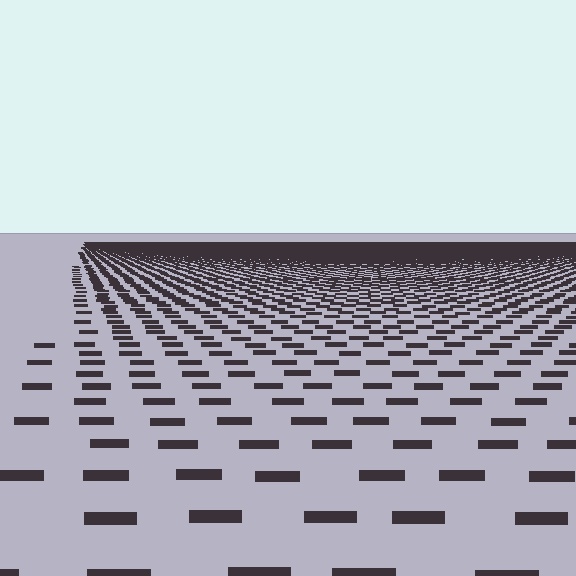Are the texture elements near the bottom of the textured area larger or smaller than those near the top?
Larger. Near the bottom, elements are closer to the viewer and appear at a bigger on-screen size.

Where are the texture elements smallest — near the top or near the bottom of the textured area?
Near the top.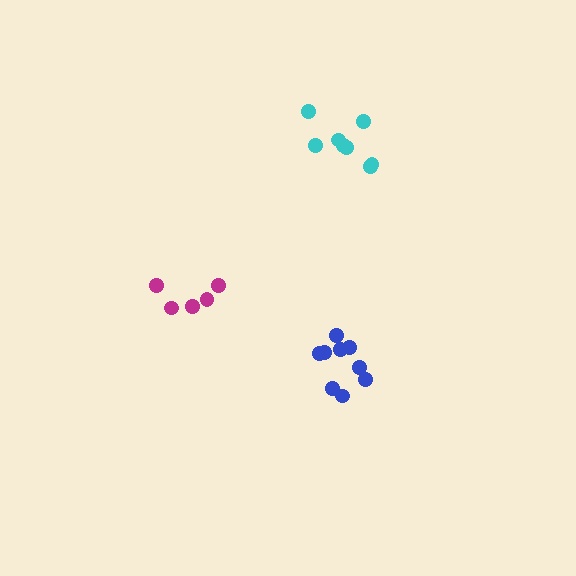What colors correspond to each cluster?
The clusters are colored: blue, magenta, cyan.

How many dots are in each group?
Group 1: 9 dots, Group 2: 5 dots, Group 3: 8 dots (22 total).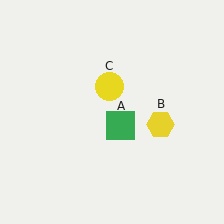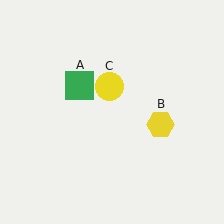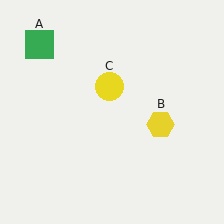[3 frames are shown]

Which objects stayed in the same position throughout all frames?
Yellow hexagon (object B) and yellow circle (object C) remained stationary.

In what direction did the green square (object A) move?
The green square (object A) moved up and to the left.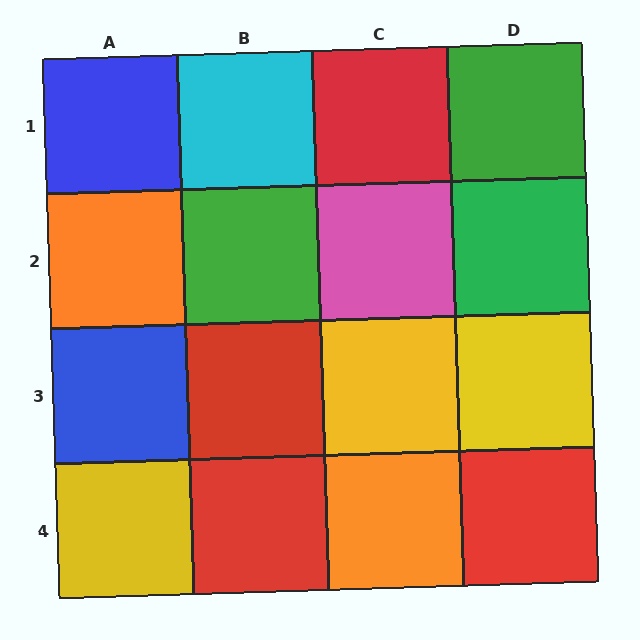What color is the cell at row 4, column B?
Red.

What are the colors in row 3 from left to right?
Blue, red, yellow, yellow.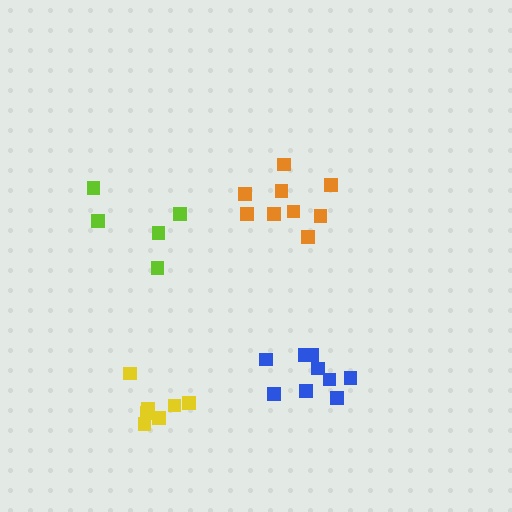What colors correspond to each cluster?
The clusters are colored: lime, orange, yellow, blue.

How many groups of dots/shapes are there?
There are 4 groups.